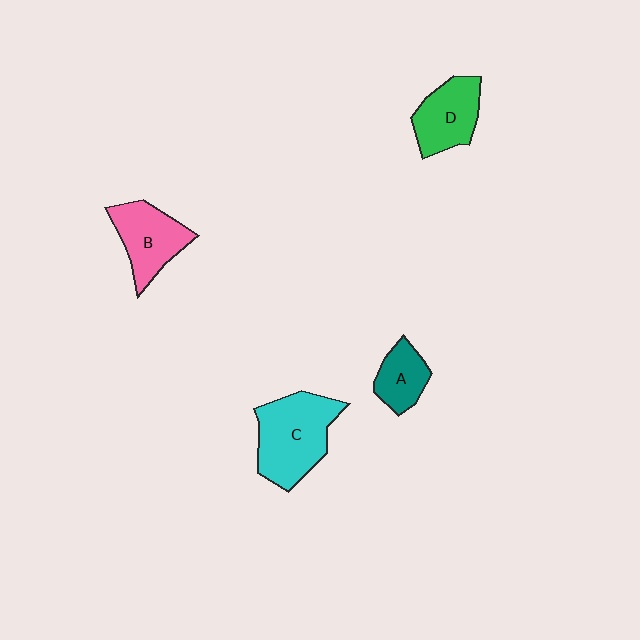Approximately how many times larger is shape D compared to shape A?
Approximately 1.4 times.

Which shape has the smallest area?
Shape A (teal).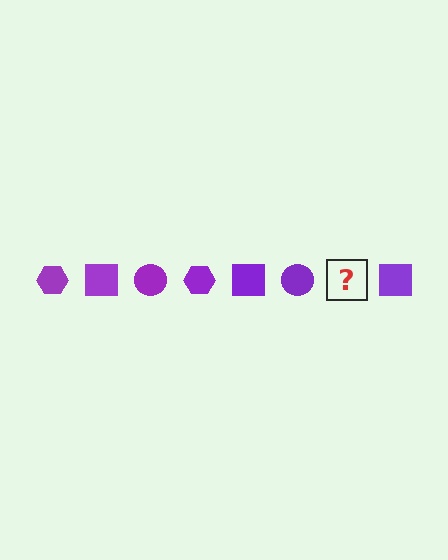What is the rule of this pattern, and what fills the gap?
The rule is that the pattern cycles through hexagon, square, circle shapes in purple. The gap should be filled with a purple hexagon.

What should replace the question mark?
The question mark should be replaced with a purple hexagon.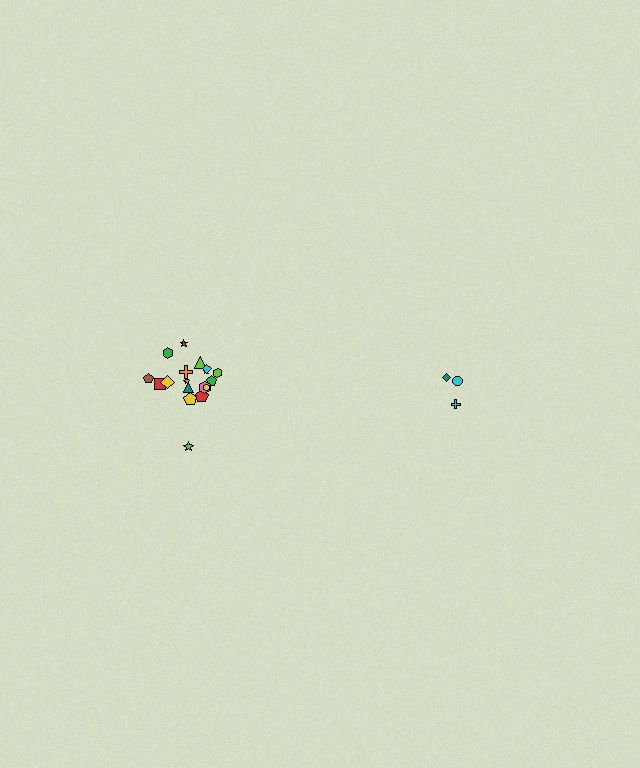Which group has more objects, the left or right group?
The left group.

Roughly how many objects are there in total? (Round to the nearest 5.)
Roughly 20 objects in total.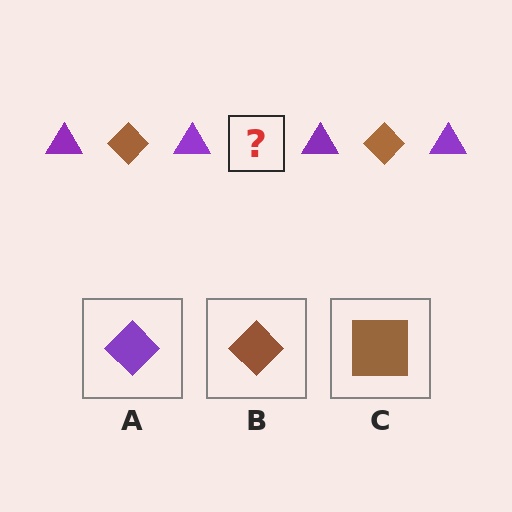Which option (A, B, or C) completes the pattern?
B.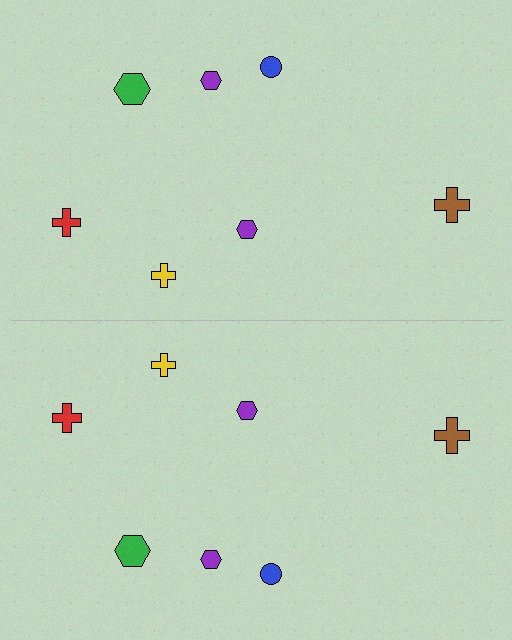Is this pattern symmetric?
Yes, this pattern has bilateral (reflection) symmetry.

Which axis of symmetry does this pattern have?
The pattern has a horizontal axis of symmetry running through the center of the image.